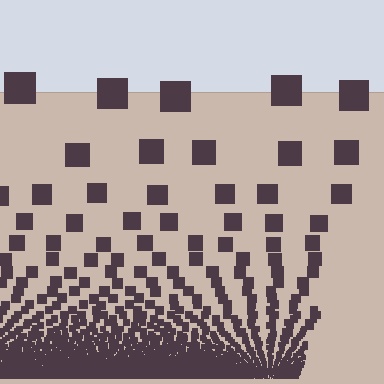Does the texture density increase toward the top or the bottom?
Density increases toward the bottom.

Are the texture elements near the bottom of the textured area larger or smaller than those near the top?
Smaller. The gradient is inverted — elements near the bottom are smaller and denser.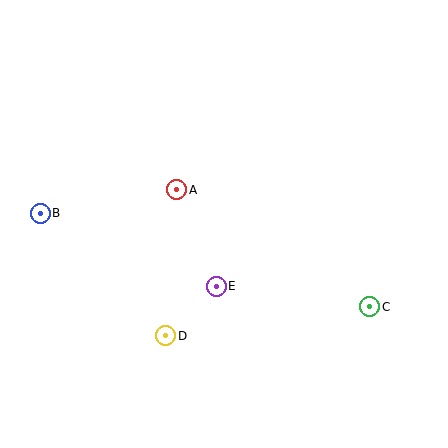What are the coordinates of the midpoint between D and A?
The midpoint between D and A is at (171, 263).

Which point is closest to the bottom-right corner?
Point C is closest to the bottom-right corner.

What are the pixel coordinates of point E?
Point E is at (216, 286).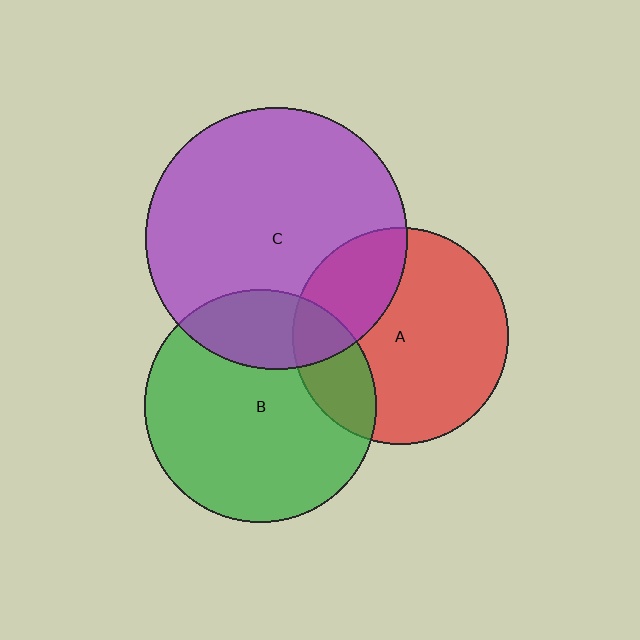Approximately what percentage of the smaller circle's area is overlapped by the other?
Approximately 25%.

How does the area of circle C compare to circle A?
Approximately 1.5 times.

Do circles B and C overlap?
Yes.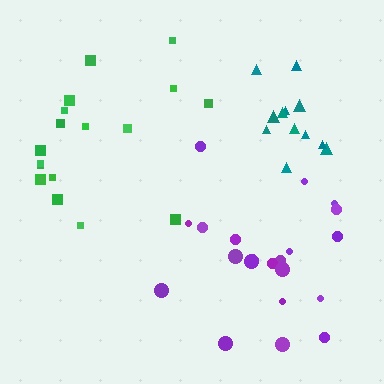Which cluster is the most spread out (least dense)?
Purple.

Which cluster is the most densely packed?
Teal.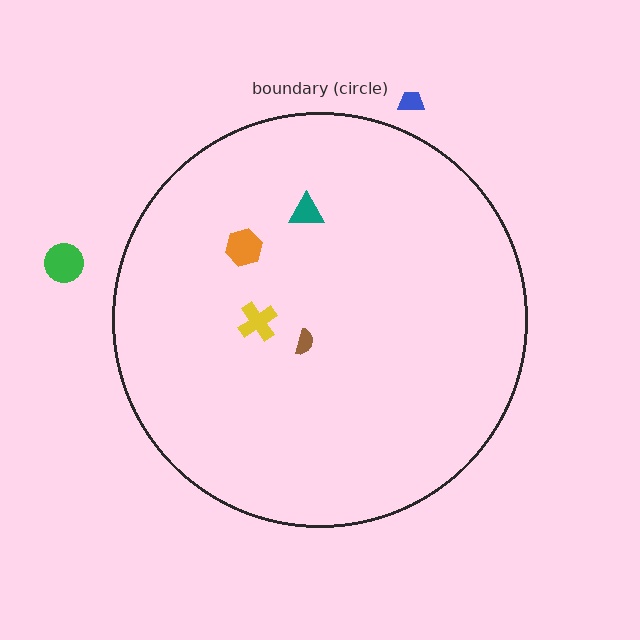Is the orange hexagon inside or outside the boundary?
Inside.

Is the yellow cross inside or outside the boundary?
Inside.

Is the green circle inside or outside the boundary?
Outside.